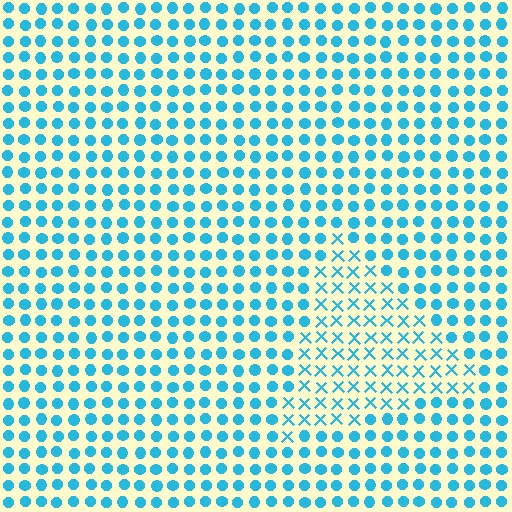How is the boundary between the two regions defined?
The boundary is defined by a change in element shape: X marks inside vs. circles outside. All elements share the same color and spacing.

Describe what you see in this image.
The image is filled with small cyan elements arranged in a uniform grid. A triangle-shaped region contains X marks, while the surrounding area contains circles. The boundary is defined purely by the change in element shape.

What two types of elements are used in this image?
The image uses X marks inside the triangle region and circles outside it.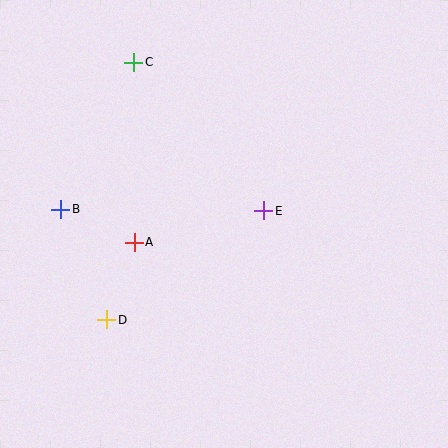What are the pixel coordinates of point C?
Point C is at (134, 62).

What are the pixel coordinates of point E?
Point E is at (264, 211).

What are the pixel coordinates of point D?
Point D is at (107, 320).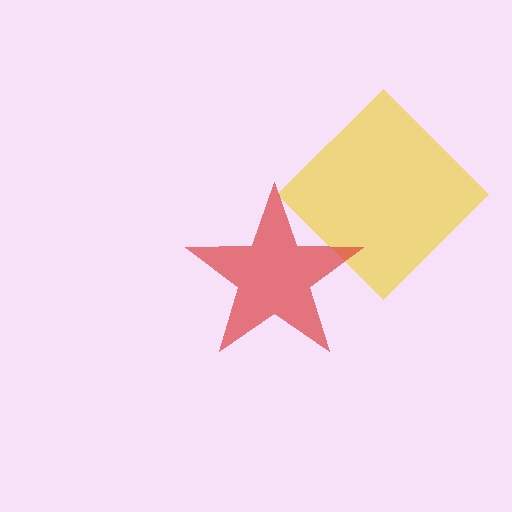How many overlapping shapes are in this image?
There are 2 overlapping shapes in the image.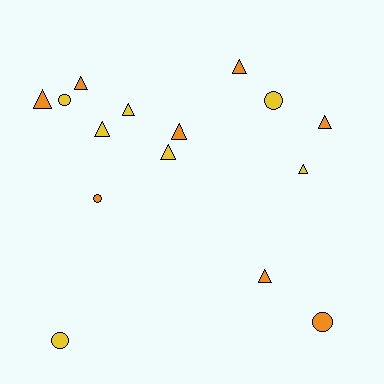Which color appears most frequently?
Orange, with 8 objects.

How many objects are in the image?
There are 15 objects.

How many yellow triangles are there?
There are 4 yellow triangles.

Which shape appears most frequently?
Triangle, with 10 objects.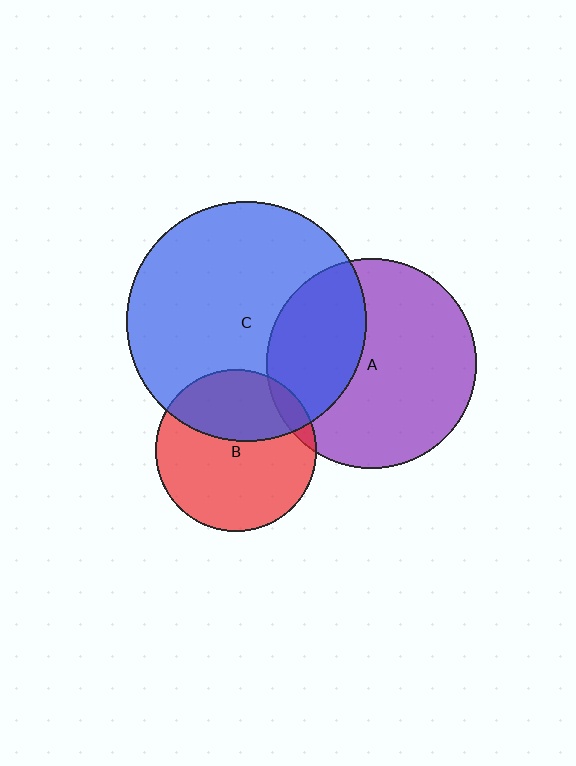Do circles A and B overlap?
Yes.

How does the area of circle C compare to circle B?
Approximately 2.2 times.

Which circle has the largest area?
Circle C (blue).